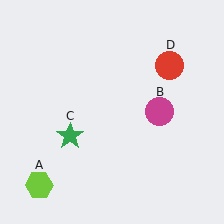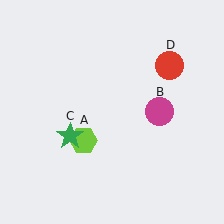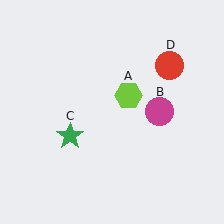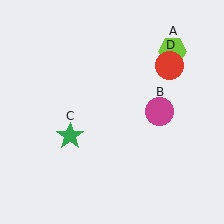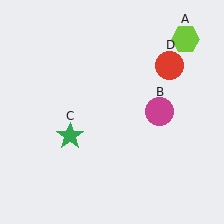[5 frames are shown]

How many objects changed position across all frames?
1 object changed position: lime hexagon (object A).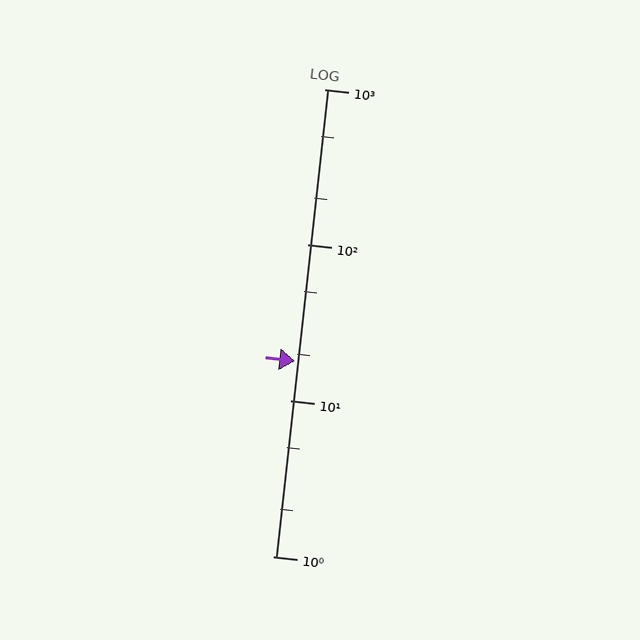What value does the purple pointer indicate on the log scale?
The pointer indicates approximately 18.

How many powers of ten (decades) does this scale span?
The scale spans 3 decades, from 1 to 1000.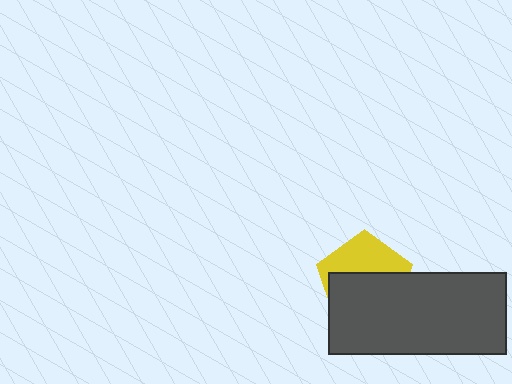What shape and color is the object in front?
The object in front is a dark gray rectangle.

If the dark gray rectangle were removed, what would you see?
You would see the complete yellow pentagon.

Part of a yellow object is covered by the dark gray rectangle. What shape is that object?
It is a pentagon.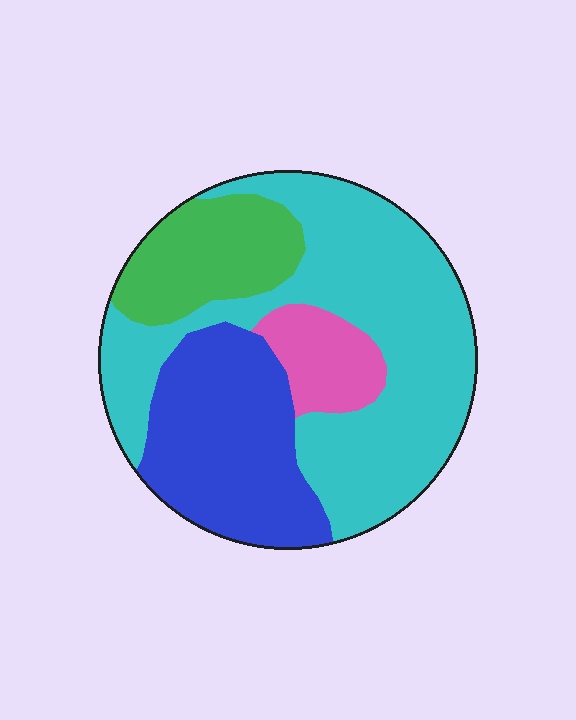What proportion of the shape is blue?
Blue covers roughly 25% of the shape.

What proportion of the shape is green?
Green covers 15% of the shape.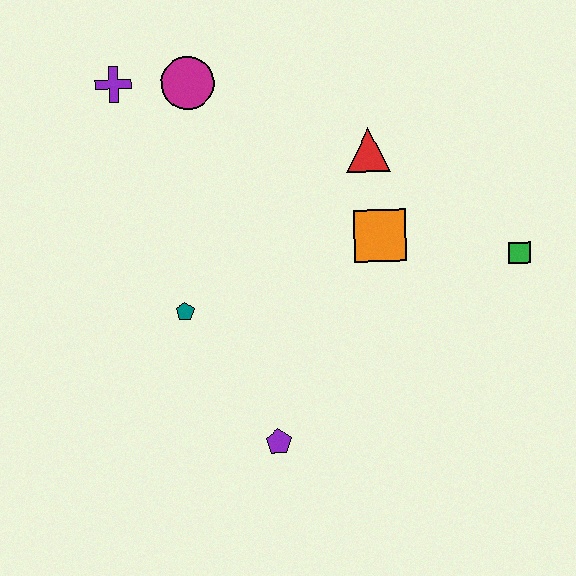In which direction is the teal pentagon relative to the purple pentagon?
The teal pentagon is above the purple pentagon.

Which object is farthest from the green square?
The purple cross is farthest from the green square.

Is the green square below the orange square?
Yes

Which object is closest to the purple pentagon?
The teal pentagon is closest to the purple pentagon.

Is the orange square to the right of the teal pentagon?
Yes